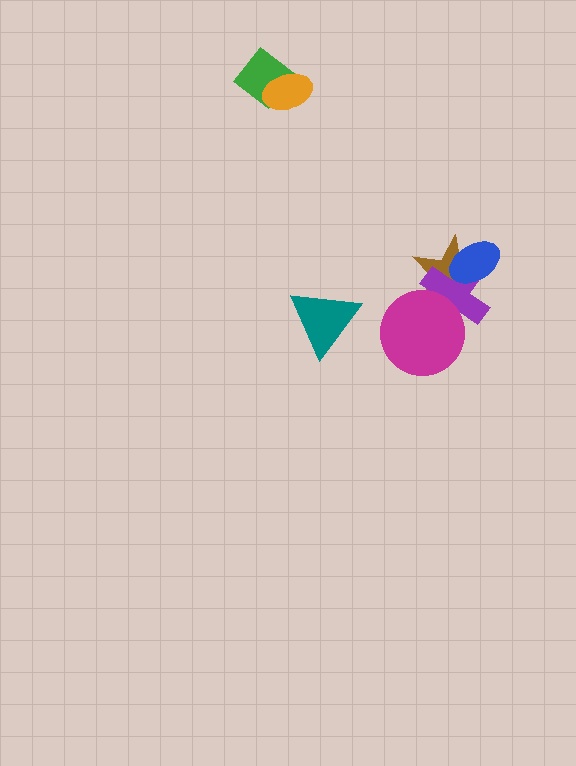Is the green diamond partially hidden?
Yes, it is partially covered by another shape.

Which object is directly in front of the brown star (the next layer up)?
The purple cross is directly in front of the brown star.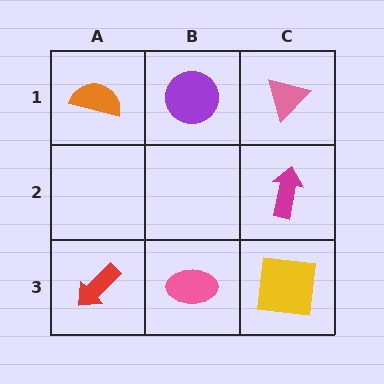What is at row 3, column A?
A red arrow.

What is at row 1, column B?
A purple circle.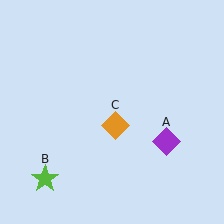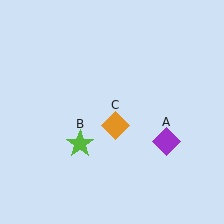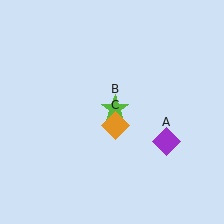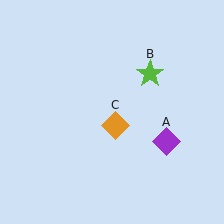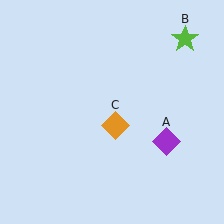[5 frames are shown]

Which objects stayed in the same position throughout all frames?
Purple diamond (object A) and orange diamond (object C) remained stationary.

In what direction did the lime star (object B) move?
The lime star (object B) moved up and to the right.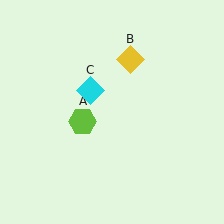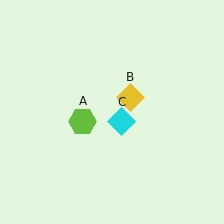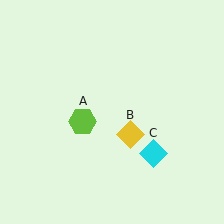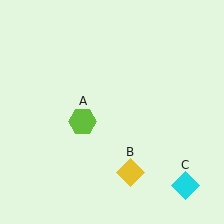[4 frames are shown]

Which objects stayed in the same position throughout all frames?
Lime hexagon (object A) remained stationary.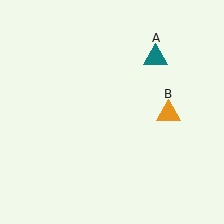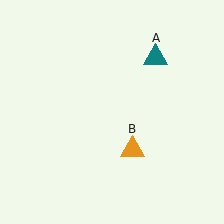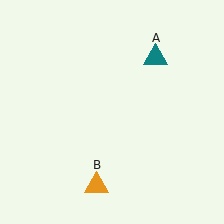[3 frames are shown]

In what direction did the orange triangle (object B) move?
The orange triangle (object B) moved down and to the left.